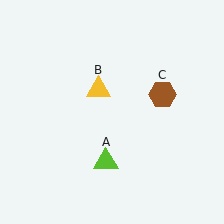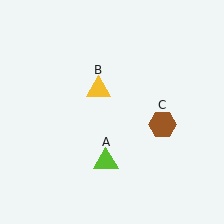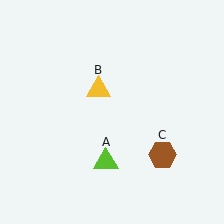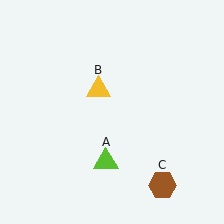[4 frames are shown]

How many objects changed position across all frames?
1 object changed position: brown hexagon (object C).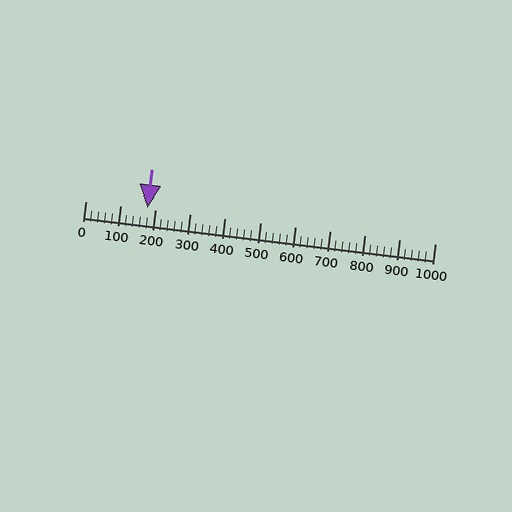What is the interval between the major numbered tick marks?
The major tick marks are spaced 100 units apart.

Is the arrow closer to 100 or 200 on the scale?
The arrow is closer to 200.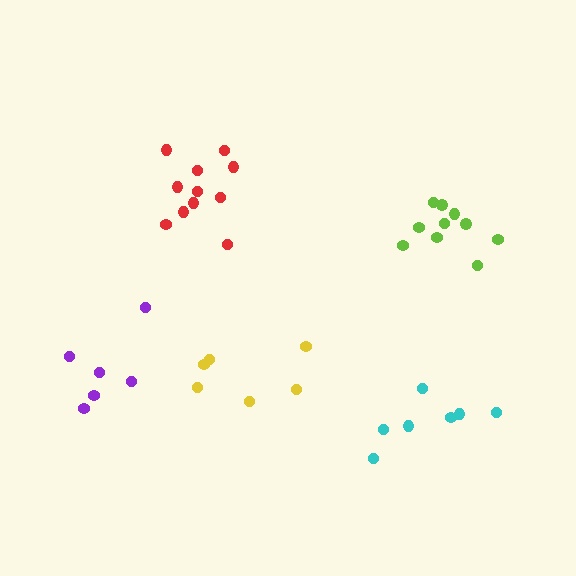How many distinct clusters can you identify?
There are 5 distinct clusters.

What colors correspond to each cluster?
The clusters are colored: lime, cyan, red, purple, yellow.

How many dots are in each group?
Group 1: 10 dots, Group 2: 7 dots, Group 3: 11 dots, Group 4: 6 dots, Group 5: 6 dots (40 total).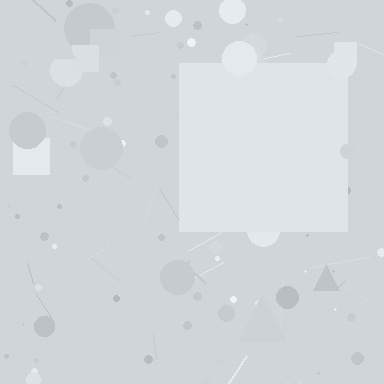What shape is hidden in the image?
A square is hidden in the image.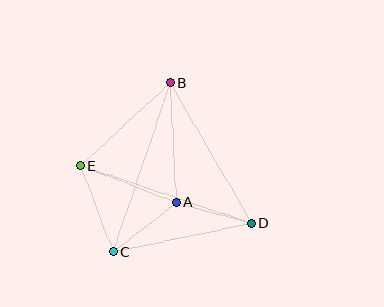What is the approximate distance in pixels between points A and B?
The distance between A and B is approximately 120 pixels.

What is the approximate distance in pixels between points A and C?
The distance between A and C is approximately 80 pixels.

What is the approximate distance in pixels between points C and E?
The distance between C and E is approximately 92 pixels.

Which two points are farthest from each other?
Points D and E are farthest from each other.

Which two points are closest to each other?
Points A and D are closest to each other.